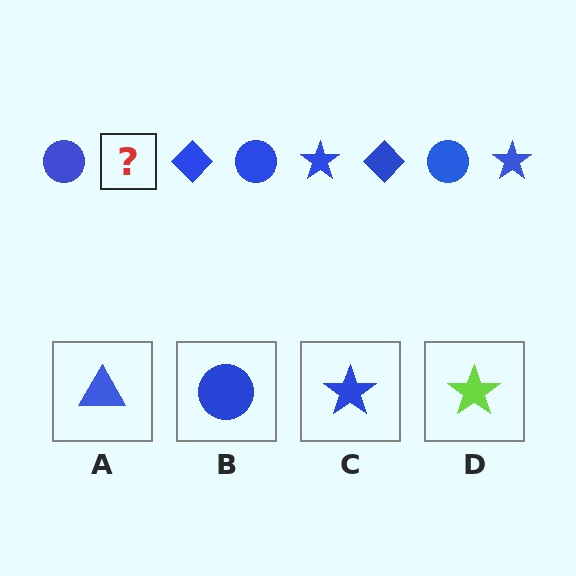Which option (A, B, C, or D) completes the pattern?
C.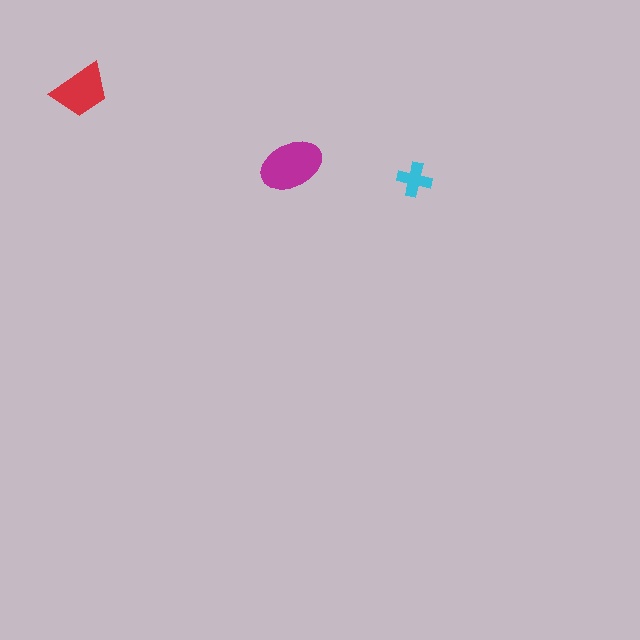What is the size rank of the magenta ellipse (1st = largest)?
1st.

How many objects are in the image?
There are 3 objects in the image.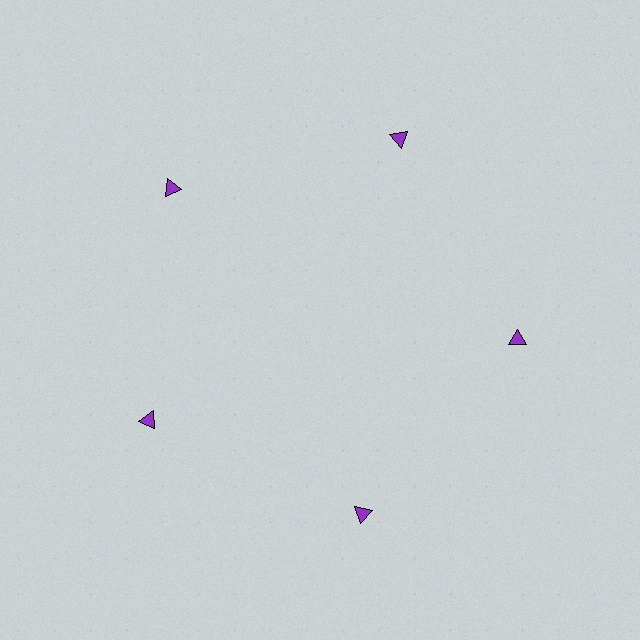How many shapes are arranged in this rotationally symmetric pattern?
There are 5 shapes, arranged in 5 groups of 1.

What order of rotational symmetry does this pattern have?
This pattern has 5-fold rotational symmetry.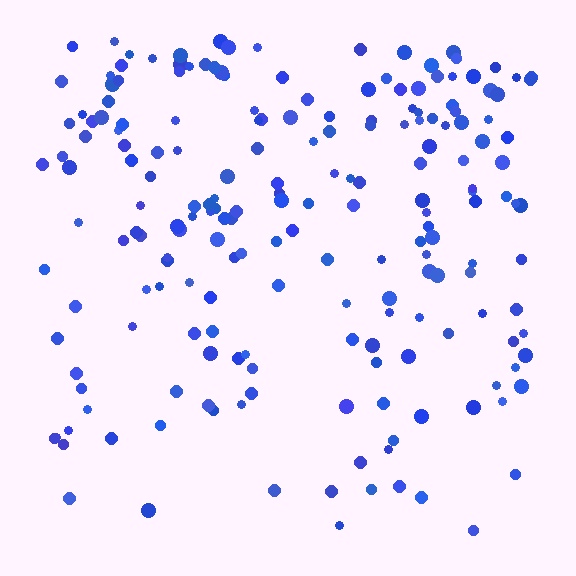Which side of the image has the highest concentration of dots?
The top.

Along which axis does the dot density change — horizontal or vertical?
Vertical.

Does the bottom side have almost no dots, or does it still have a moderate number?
Still a moderate number, just noticeably fewer than the top.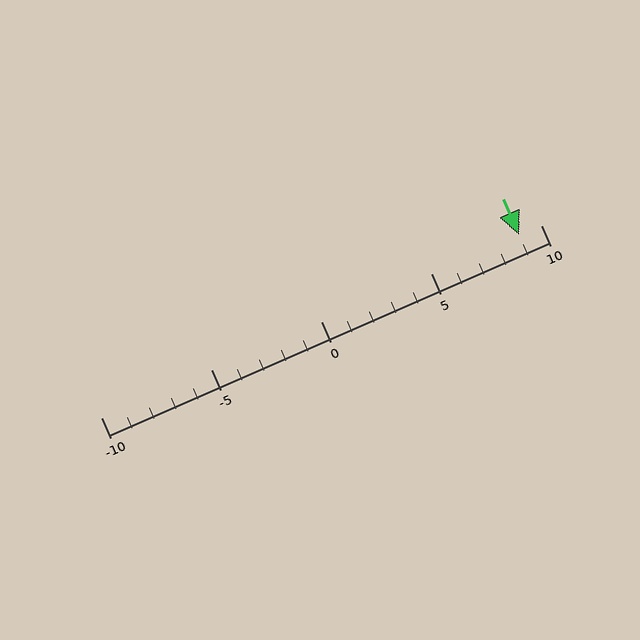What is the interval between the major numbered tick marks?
The major tick marks are spaced 5 units apart.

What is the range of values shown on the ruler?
The ruler shows values from -10 to 10.